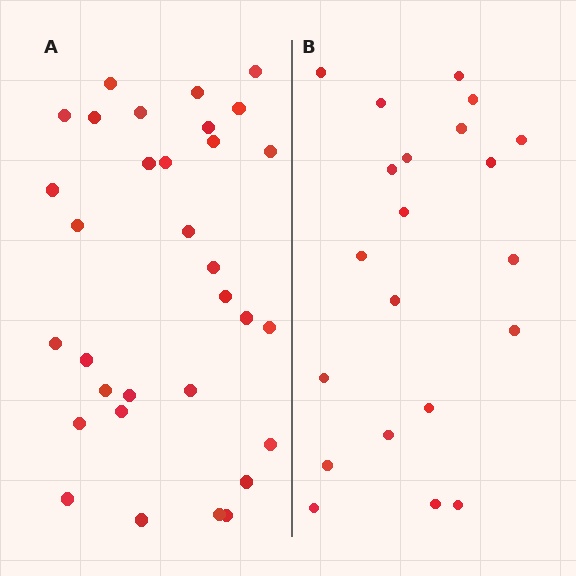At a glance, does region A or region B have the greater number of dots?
Region A (the left region) has more dots.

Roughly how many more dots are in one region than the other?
Region A has roughly 12 or so more dots than region B.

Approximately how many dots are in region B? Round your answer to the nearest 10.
About 20 dots. (The exact count is 21, which rounds to 20.)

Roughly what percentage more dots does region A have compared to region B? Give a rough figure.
About 50% more.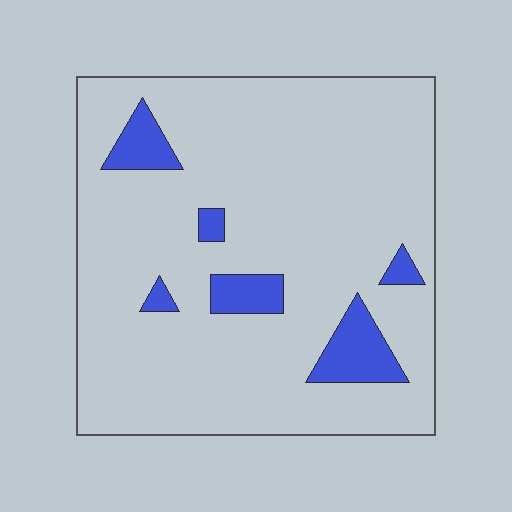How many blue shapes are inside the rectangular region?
6.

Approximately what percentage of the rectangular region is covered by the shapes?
Approximately 10%.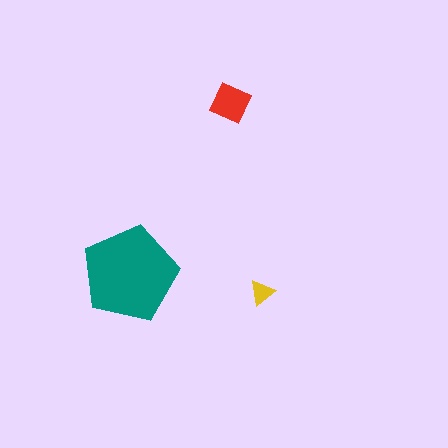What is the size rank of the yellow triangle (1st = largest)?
3rd.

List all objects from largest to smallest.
The teal pentagon, the red diamond, the yellow triangle.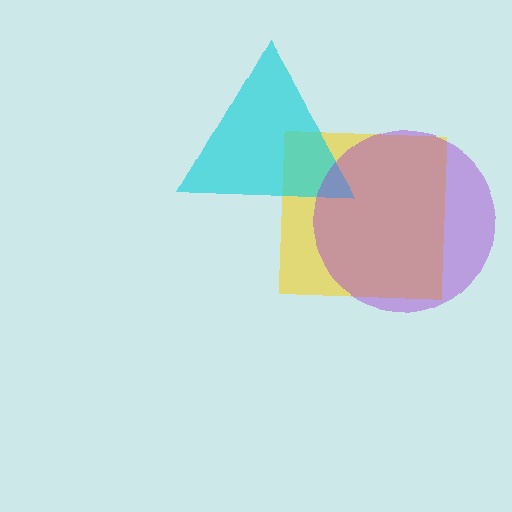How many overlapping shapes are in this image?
There are 3 overlapping shapes in the image.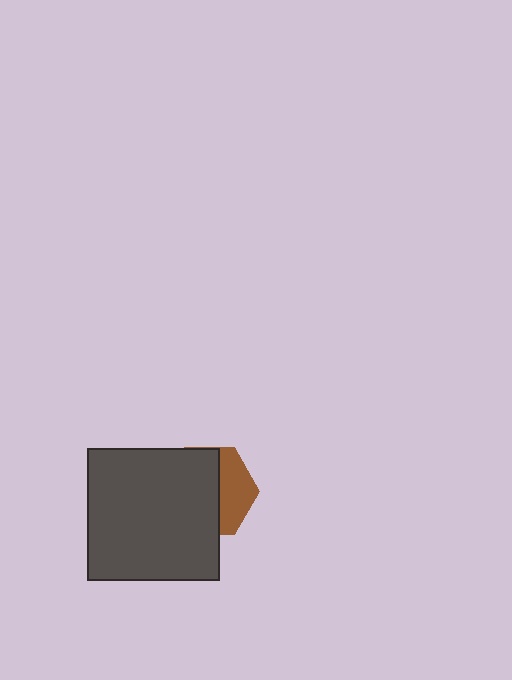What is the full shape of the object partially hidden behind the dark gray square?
The partially hidden object is a brown hexagon.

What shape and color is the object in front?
The object in front is a dark gray square.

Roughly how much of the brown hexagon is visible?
A small part of it is visible (roughly 37%).